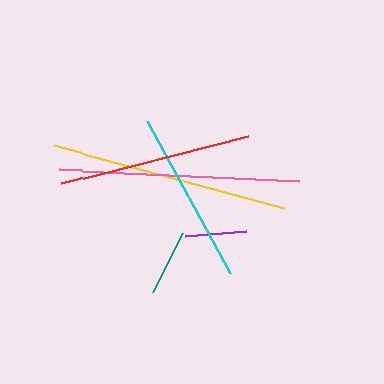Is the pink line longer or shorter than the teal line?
The pink line is longer than the teal line.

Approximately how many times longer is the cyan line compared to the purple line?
The cyan line is approximately 2.8 times the length of the purple line.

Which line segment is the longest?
The pink line is the longest at approximately 240 pixels.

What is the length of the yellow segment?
The yellow segment is approximately 238 pixels long.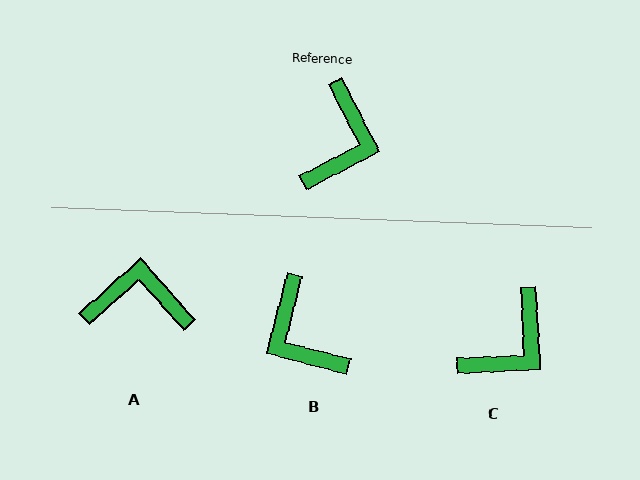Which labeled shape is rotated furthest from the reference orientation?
B, about 132 degrees away.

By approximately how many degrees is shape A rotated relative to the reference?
Approximately 104 degrees counter-clockwise.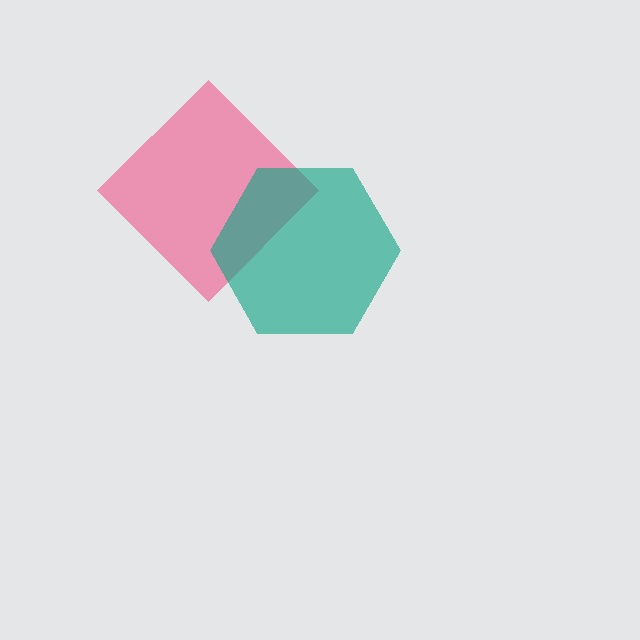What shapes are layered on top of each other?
The layered shapes are: a pink diamond, a teal hexagon.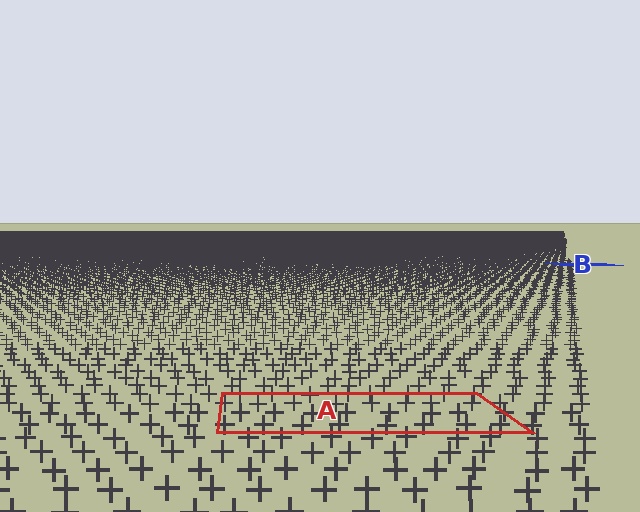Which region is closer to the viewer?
Region A is closer. The texture elements there are larger and more spread out.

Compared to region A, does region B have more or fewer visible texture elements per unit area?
Region B has more texture elements per unit area — they are packed more densely because it is farther away.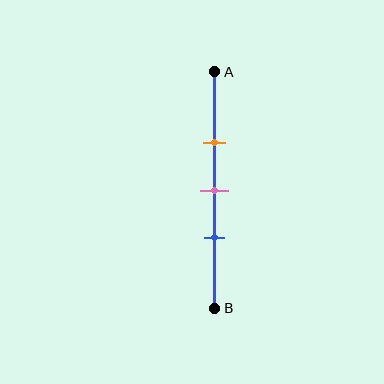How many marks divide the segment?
There are 3 marks dividing the segment.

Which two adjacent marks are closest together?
The pink and blue marks are the closest adjacent pair.